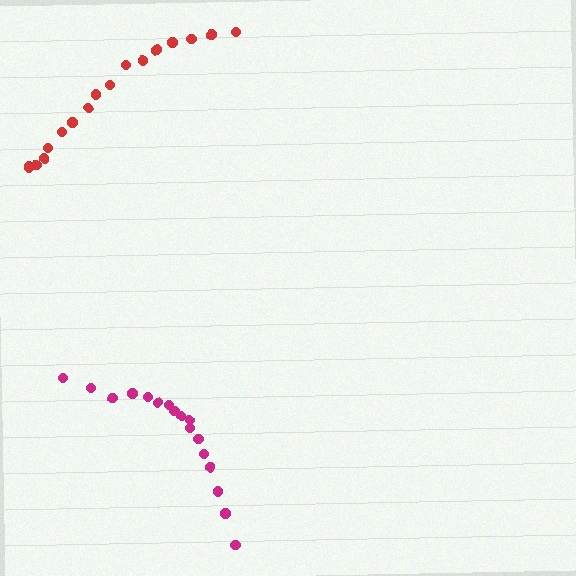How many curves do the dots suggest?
There are 2 distinct paths.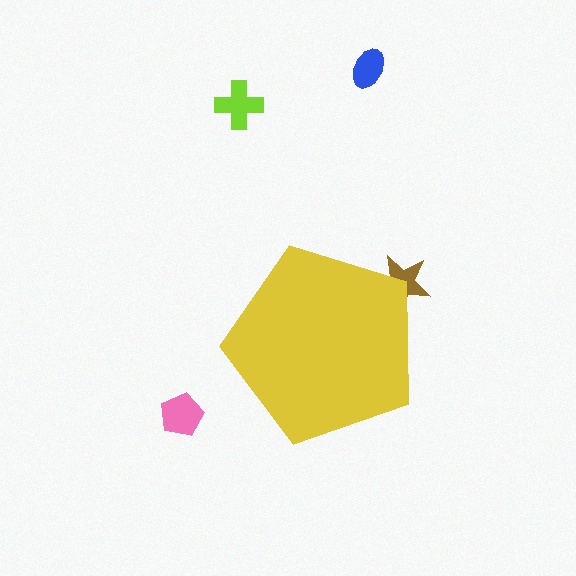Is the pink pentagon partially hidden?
No, the pink pentagon is fully visible.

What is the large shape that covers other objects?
A yellow pentagon.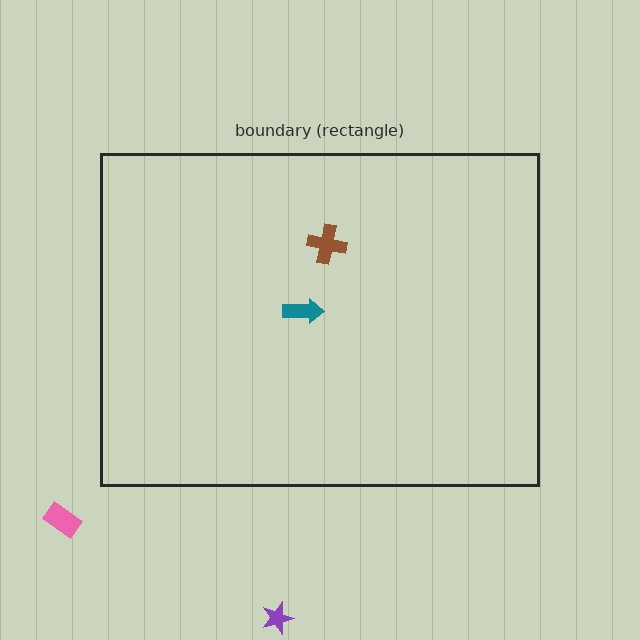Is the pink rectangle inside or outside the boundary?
Outside.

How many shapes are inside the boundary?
2 inside, 2 outside.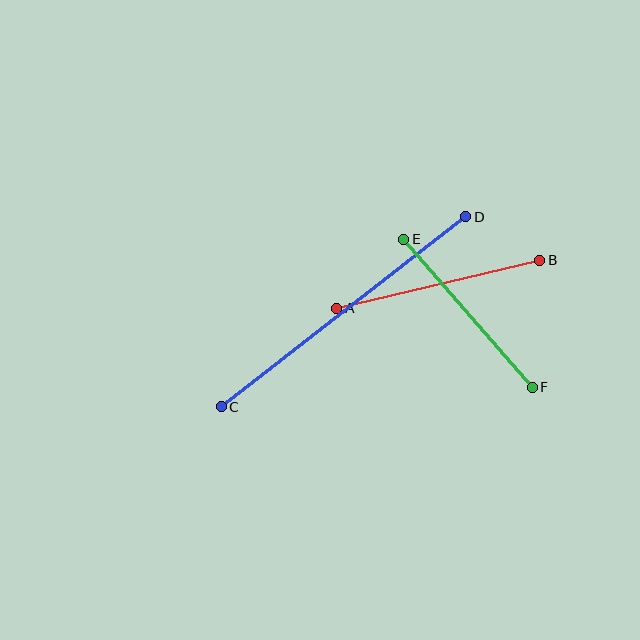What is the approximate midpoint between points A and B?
The midpoint is at approximately (438, 284) pixels.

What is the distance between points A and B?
The distance is approximately 209 pixels.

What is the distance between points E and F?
The distance is approximately 196 pixels.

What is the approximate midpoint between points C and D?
The midpoint is at approximately (344, 312) pixels.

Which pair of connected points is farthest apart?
Points C and D are farthest apart.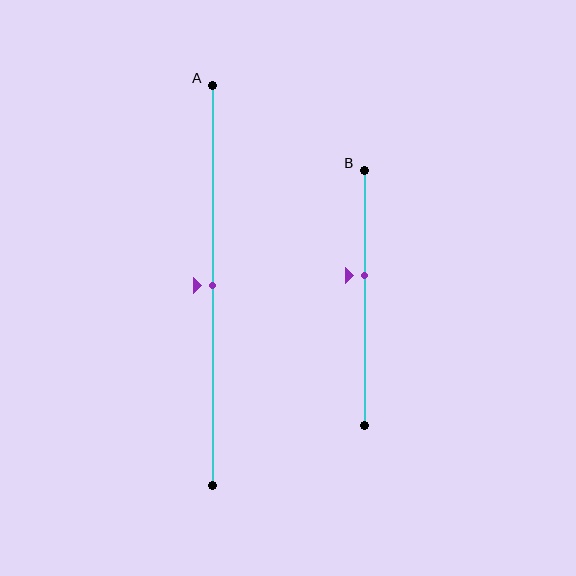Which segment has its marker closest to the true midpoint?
Segment A has its marker closest to the true midpoint.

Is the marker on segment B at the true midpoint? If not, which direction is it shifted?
No, the marker on segment B is shifted upward by about 9% of the segment length.